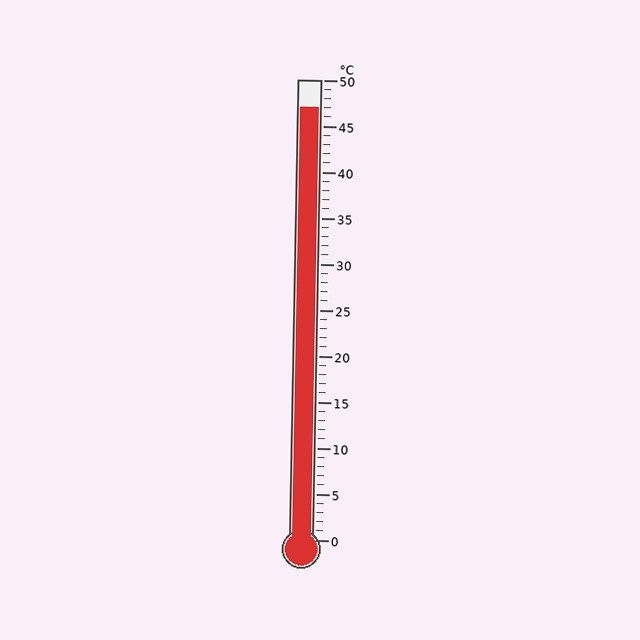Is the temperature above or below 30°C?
The temperature is above 30°C.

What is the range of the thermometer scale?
The thermometer scale ranges from 0°C to 50°C.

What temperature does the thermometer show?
The thermometer shows approximately 47°C.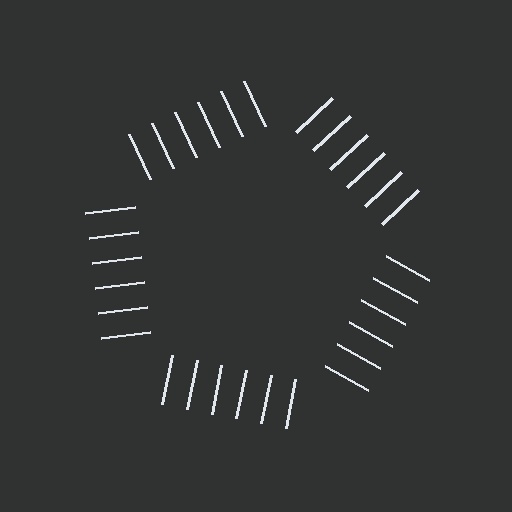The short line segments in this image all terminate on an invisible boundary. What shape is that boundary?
An illusory pentagon — the line segments terminate on its edges but no continuous stroke is drawn.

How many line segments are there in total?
30 — 6 along each of the 5 edges.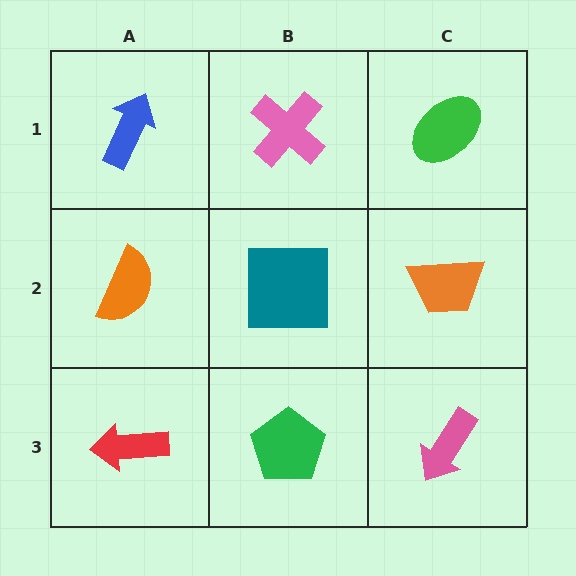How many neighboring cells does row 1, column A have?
2.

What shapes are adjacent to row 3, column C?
An orange trapezoid (row 2, column C), a green pentagon (row 3, column B).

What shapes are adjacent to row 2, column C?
A green ellipse (row 1, column C), a pink arrow (row 3, column C), a teal square (row 2, column B).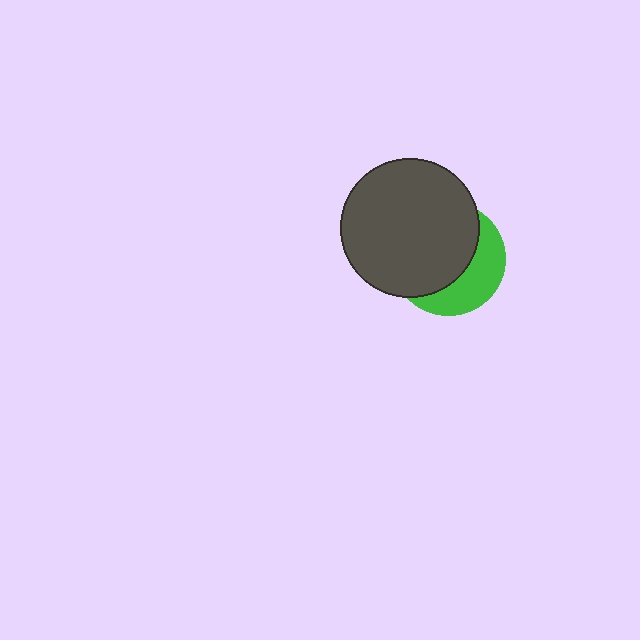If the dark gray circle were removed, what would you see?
You would see the complete green circle.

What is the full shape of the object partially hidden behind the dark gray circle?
The partially hidden object is a green circle.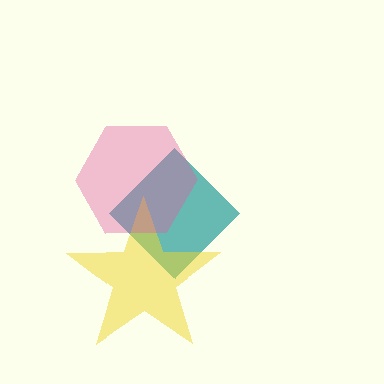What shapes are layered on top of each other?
The layered shapes are: a teal diamond, a yellow star, a pink hexagon.